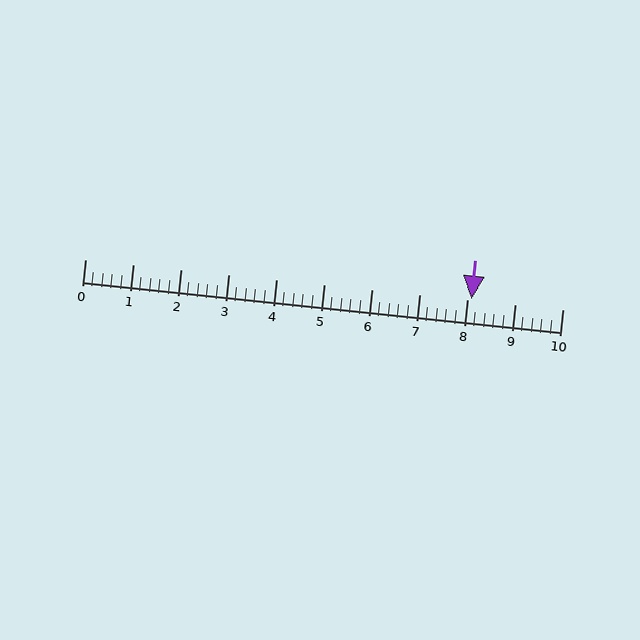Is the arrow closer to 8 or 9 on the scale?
The arrow is closer to 8.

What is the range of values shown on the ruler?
The ruler shows values from 0 to 10.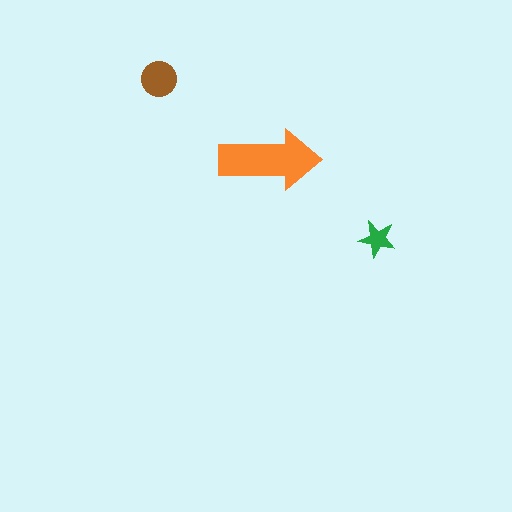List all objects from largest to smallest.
The orange arrow, the brown circle, the green star.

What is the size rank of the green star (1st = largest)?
3rd.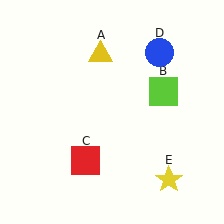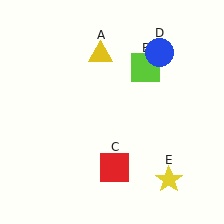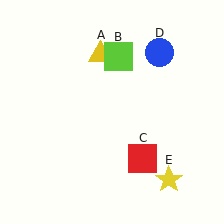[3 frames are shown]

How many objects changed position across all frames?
2 objects changed position: lime square (object B), red square (object C).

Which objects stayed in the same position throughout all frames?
Yellow triangle (object A) and blue circle (object D) and yellow star (object E) remained stationary.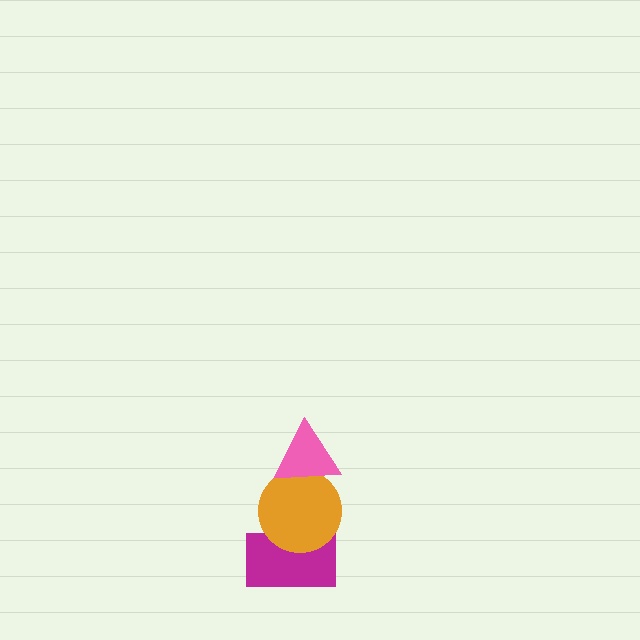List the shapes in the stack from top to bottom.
From top to bottom: the pink triangle, the orange circle, the magenta rectangle.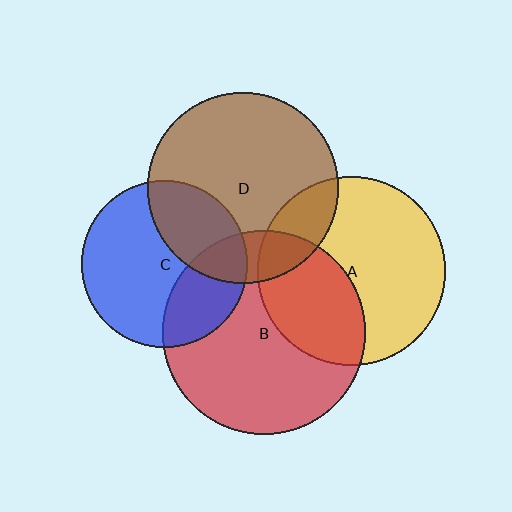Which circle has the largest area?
Circle B (red).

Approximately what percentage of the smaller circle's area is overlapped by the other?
Approximately 30%.